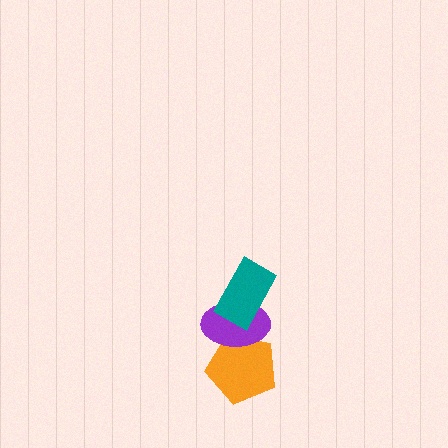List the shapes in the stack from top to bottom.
From top to bottom: the teal rectangle, the purple ellipse, the orange pentagon.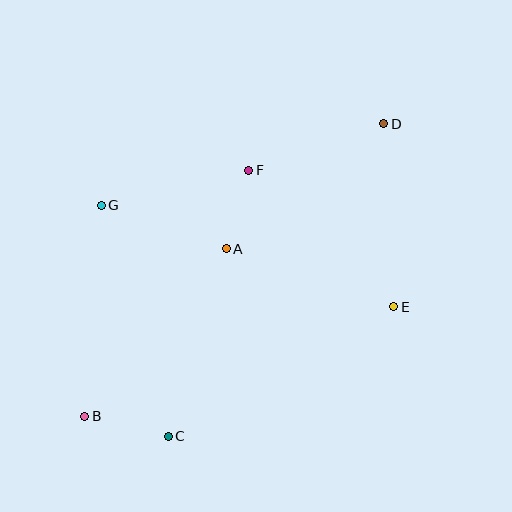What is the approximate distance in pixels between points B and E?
The distance between B and E is approximately 328 pixels.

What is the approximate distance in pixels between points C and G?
The distance between C and G is approximately 240 pixels.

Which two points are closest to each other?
Points A and F are closest to each other.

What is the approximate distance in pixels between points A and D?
The distance between A and D is approximately 201 pixels.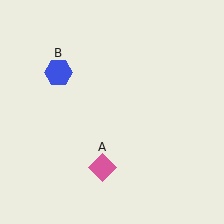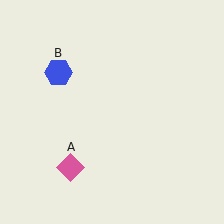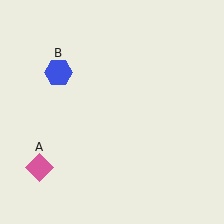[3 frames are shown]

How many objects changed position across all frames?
1 object changed position: pink diamond (object A).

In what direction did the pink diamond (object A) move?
The pink diamond (object A) moved left.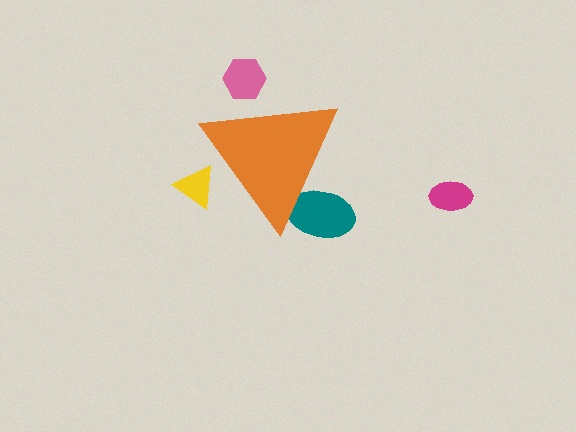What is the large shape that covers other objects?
An orange triangle.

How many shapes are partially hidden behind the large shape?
3 shapes are partially hidden.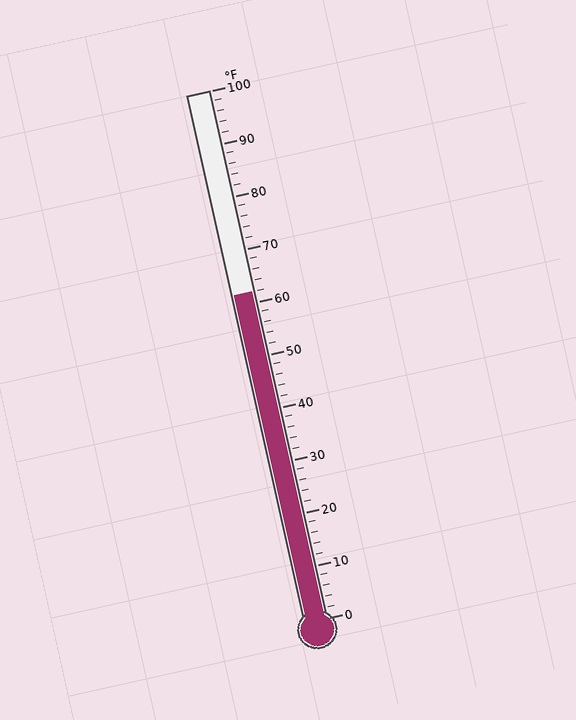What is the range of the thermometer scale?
The thermometer scale ranges from 0°F to 100°F.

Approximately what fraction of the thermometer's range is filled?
The thermometer is filled to approximately 60% of its range.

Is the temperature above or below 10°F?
The temperature is above 10°F.